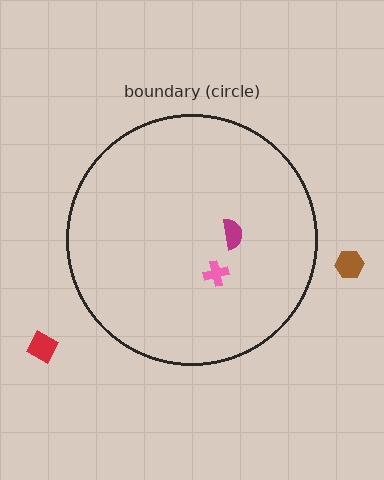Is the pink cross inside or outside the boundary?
Inside.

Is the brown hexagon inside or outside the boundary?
Outside.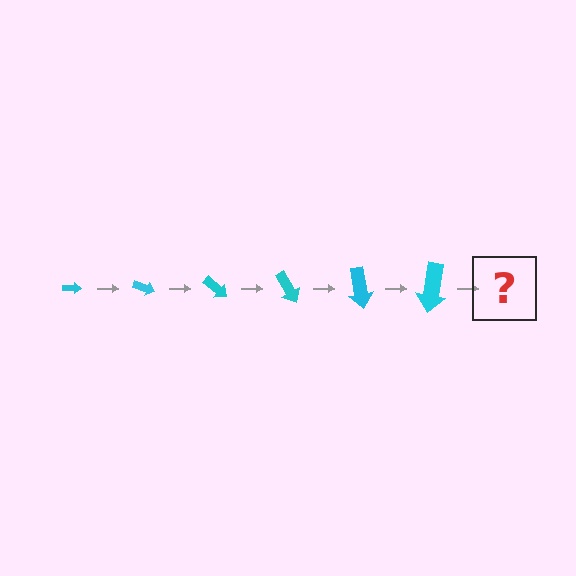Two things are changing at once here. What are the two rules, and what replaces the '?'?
The two rules are that the arrow grows larger each step and it rotates 20 degrees each step. The '?' should be an arrow, larger than the previous one and rotated 120 degrees from the start.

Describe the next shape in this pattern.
It should be an arrow, larger than the previous one and rotated 120 degrees from the start.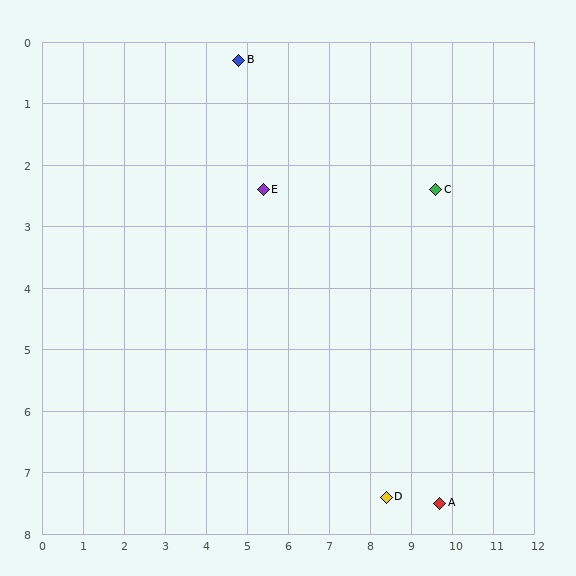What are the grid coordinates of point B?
Point B is at approximately (4.8, 0.3).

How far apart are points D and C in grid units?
Points D and C are about 5.1 grid units apart.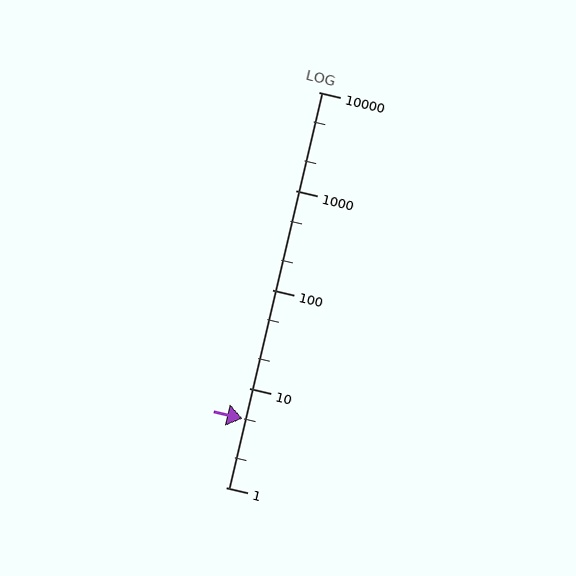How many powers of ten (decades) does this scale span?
The scale spans 4 decades, from 1 to 10000.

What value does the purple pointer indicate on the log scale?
The pointer indicates approximately 4.9.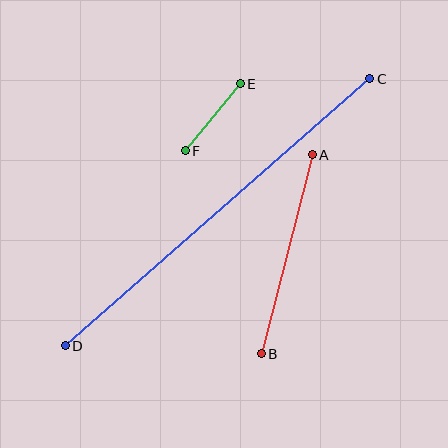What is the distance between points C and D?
The distance is approximately 405 pixels.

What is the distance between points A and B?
The distance is approximately 206 pixels.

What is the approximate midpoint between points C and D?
The midpoint is at approximately (218, 212) pixels.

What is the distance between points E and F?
The distance is approximately 86 pixels.